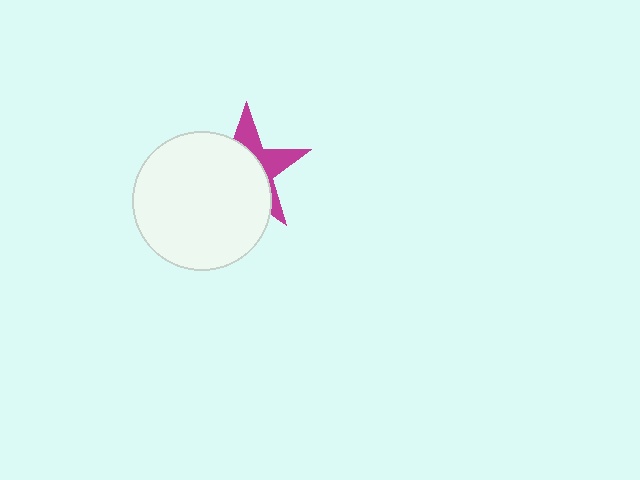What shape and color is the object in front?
The object in front is a white circle.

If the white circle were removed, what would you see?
You would see the complete magenta star.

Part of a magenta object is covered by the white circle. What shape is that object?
It is a star.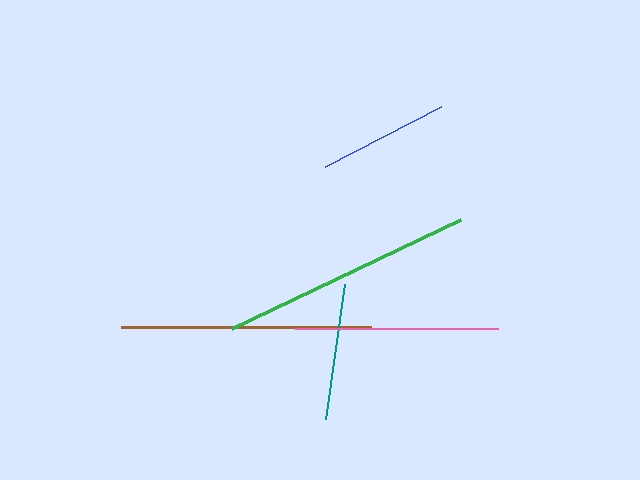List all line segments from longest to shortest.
From longest to shortest: green, brown, pink, teal, blue.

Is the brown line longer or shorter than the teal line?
The brown line is longer than the teal line.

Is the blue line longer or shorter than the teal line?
The teal line is longer than the blue line.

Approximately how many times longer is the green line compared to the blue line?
The green line is approximately 1.9 times the length of the blue line.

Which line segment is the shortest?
The blue line is the shortest at approximately 131 pixels.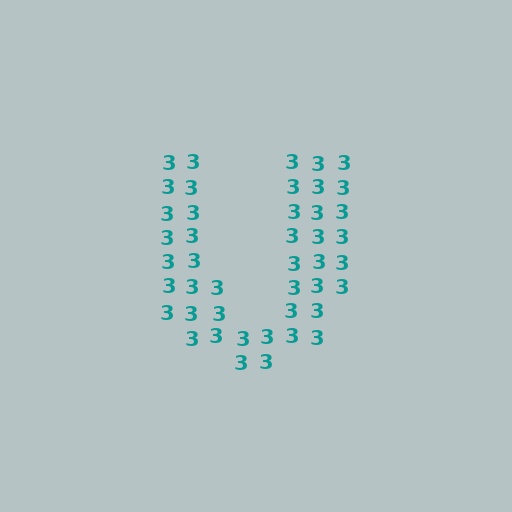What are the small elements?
The small elements are digit 3's.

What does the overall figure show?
The overall figure shows the letter U.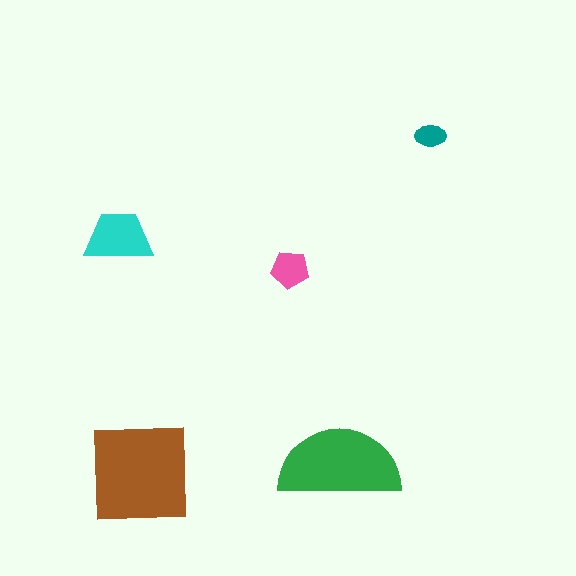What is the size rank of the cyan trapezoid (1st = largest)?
3rd.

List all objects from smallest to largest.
The teal ellipse, the pink pentagon, the cyan trapezoid, the green semicircle, the brown square.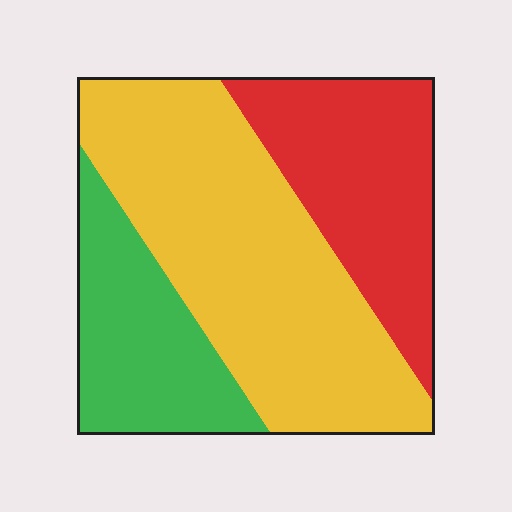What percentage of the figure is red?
Red covers 28% of the figure.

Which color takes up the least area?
Green, at roughly 20%.